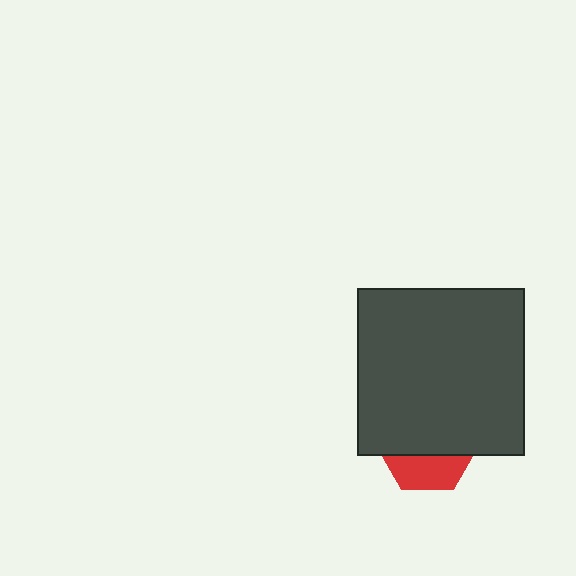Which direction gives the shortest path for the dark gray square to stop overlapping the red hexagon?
Moving up gives the shortest separation.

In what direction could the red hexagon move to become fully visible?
The red hexagon could move down. That would shift it out from behind the dark gray square entirely.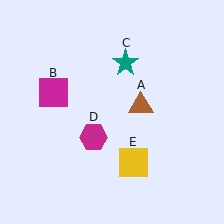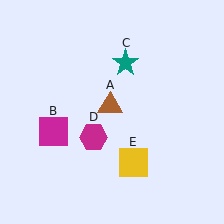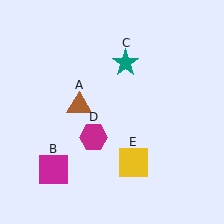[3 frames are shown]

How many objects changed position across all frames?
2 objects changed position: brown triangle (object A), magenta square (object B).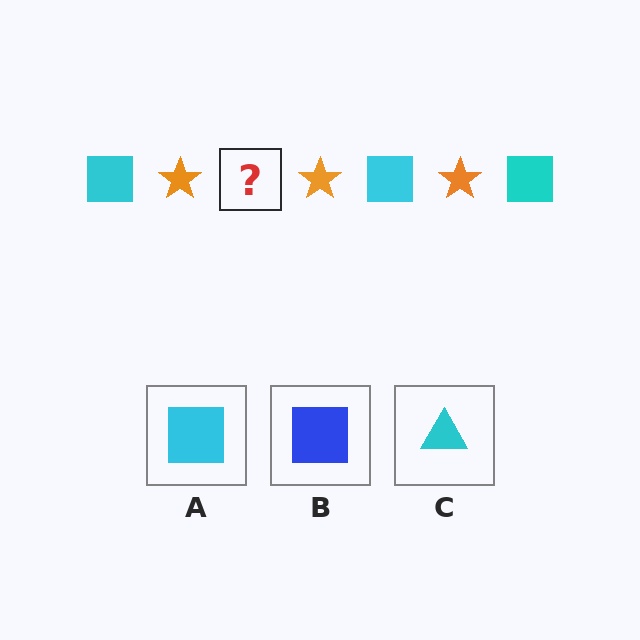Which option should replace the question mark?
Option A.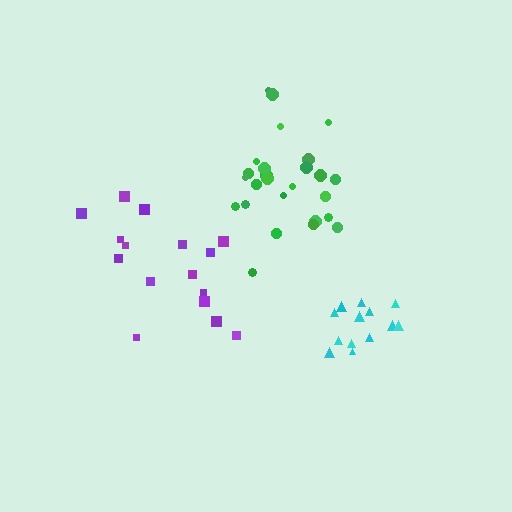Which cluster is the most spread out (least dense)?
Purple.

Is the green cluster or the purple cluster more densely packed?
Green.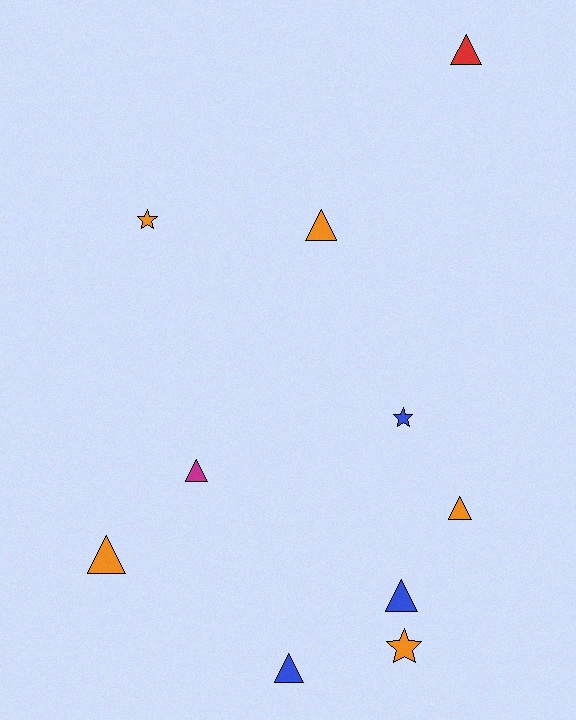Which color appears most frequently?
Orange, with 5 objects.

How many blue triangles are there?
There are 2 blue triangles.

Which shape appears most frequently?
Triangle, with 7 objects.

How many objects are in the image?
There are 10 objects.